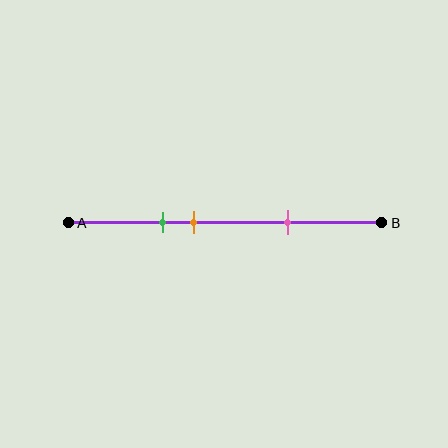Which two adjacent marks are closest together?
The green and orange marks are the closest adjacent pair.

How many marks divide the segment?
There are 3 marks dividing the segment.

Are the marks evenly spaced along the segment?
No, the marks are not evenly spaced.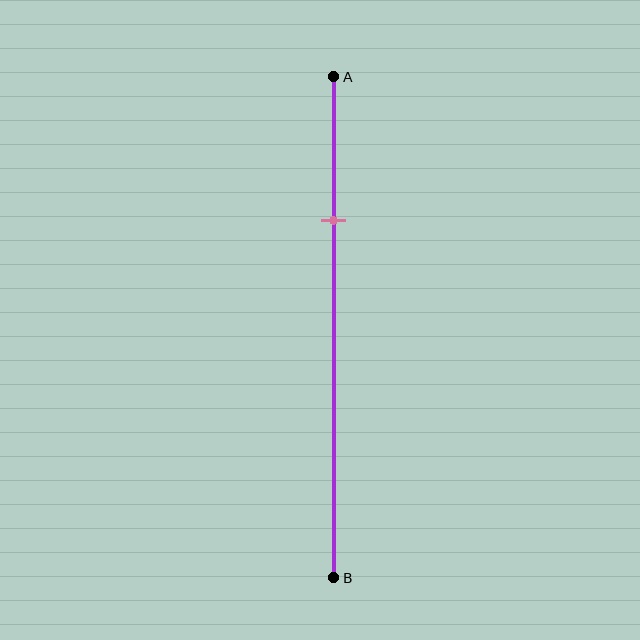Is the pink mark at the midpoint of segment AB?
No, the mark is at about 30% from A, not at the 50% midpoint.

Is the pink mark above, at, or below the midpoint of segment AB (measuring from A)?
The pink mark is above the midpoint of segment AB.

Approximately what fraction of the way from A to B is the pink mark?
The pink mark is approximately 30% of the way from A to B.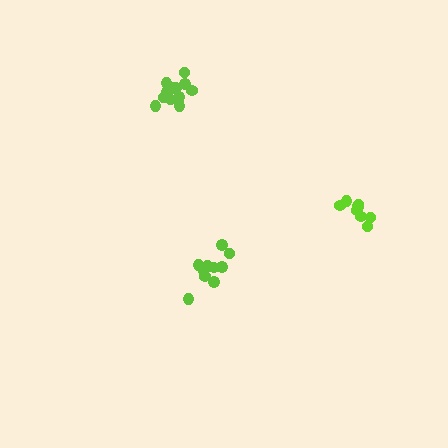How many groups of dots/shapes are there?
There are 3 groups.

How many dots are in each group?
Group 1: 9 dots, Group 2: 13 dots, Group 3: 10 dots (32 total).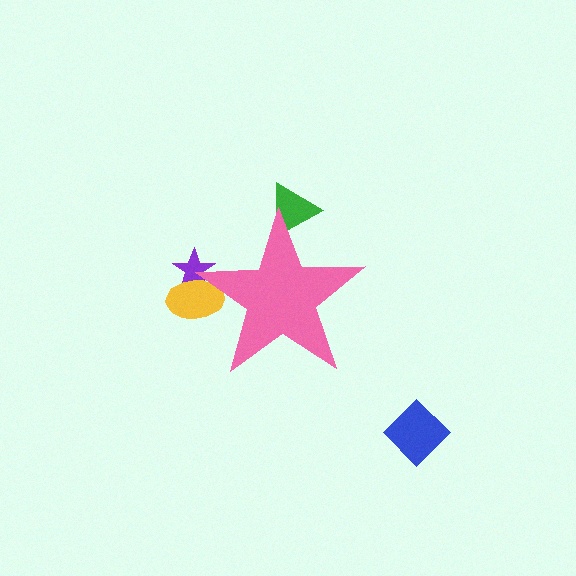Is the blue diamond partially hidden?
No, the blue diamond is fully visible.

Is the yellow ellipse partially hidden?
Yes, the yellow ellipse is partially hidden behind the pink star.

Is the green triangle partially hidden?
Yes, the green triangle is partially hidden behind the pink star.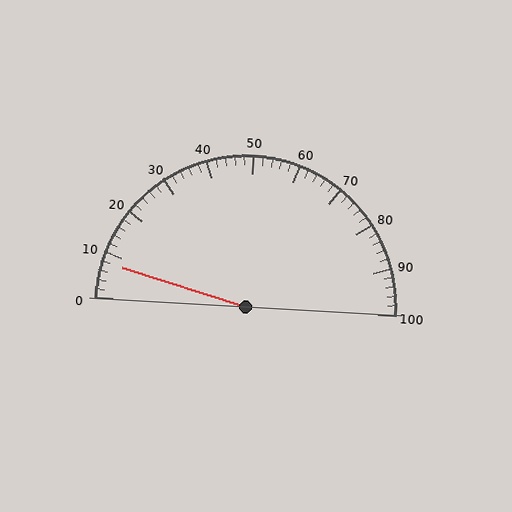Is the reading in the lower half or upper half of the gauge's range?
The reading is in the lower half of the range (0 to 100).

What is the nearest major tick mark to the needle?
The nearest major tick mark is 10.